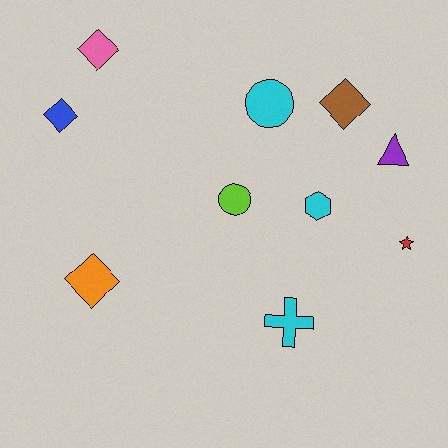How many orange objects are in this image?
There is 1 orange object.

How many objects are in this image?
There are 10 objects.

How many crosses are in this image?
There is 1 cross.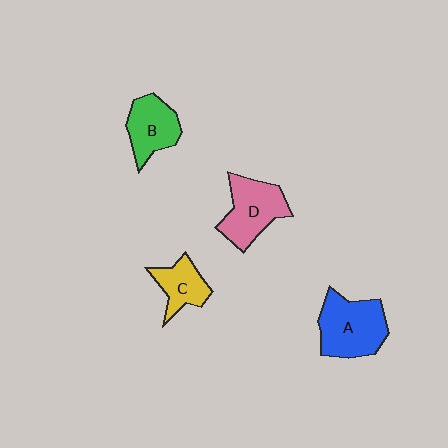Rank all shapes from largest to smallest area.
From largest to smallest: A (blue), D (pink), B (green), C (yellow).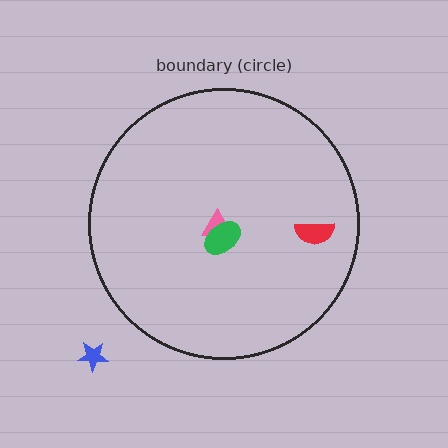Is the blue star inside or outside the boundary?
Outside.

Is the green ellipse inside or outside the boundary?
Inside.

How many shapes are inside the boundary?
3 inside, 1 outside.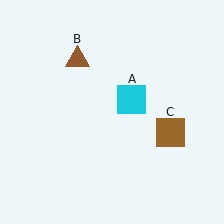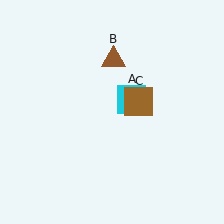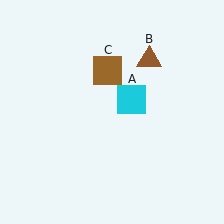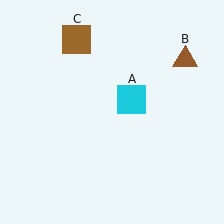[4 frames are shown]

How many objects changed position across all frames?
2 objects changed position: brown triangle (object B), brown square (object C).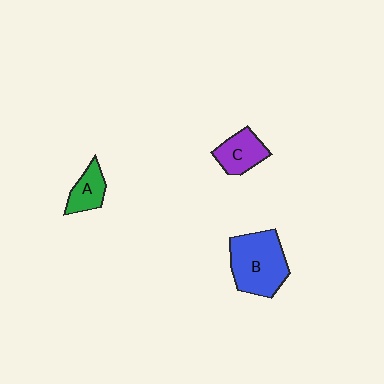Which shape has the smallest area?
Shape A (green).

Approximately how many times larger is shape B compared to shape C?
Approximately 1.9 times.